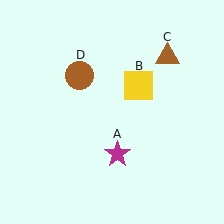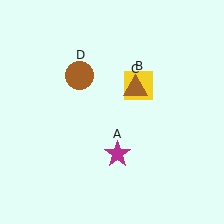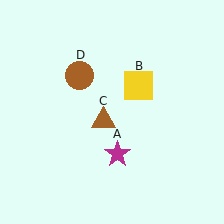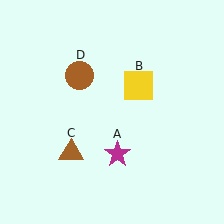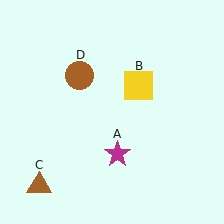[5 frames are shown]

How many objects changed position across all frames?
1 object changed position: brown triangle (object C).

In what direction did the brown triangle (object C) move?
The brown triangle (object C) moved down and to the left.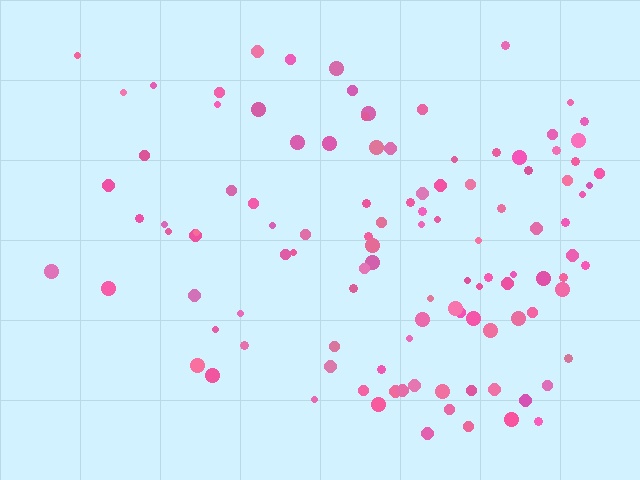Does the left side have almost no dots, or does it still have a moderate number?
Still a moderate number, just noticeably fewer than the right.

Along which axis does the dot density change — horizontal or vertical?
Horizontal.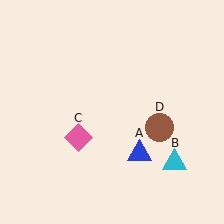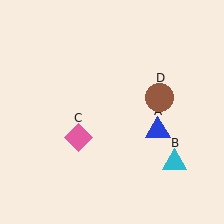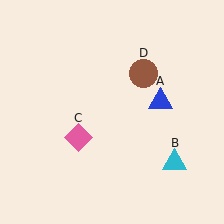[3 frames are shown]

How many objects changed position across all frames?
2 objects changed position: blue triangle (object A), brown circle (object D).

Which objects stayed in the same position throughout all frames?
Cyan triangle (object B) and pink diamond (object C) remained stationary.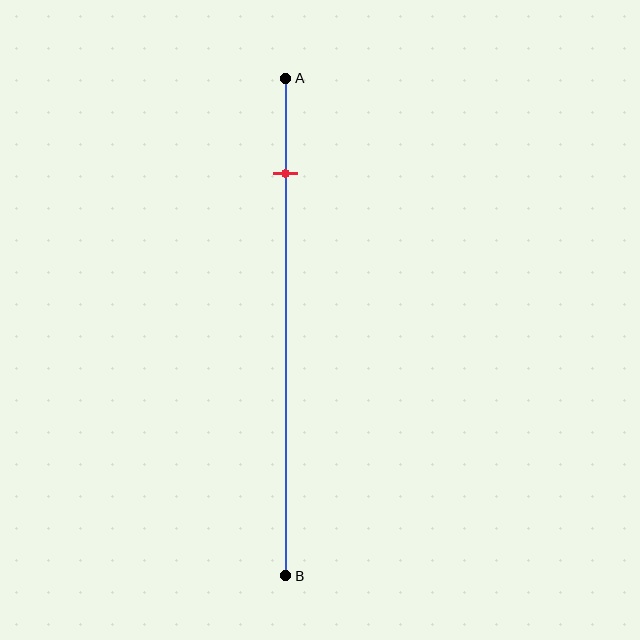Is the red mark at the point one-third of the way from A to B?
No, the mark is at about 20% from A, not at the 33% one-third point.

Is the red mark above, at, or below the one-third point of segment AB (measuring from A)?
The red mark is above the one-third point of segment AB.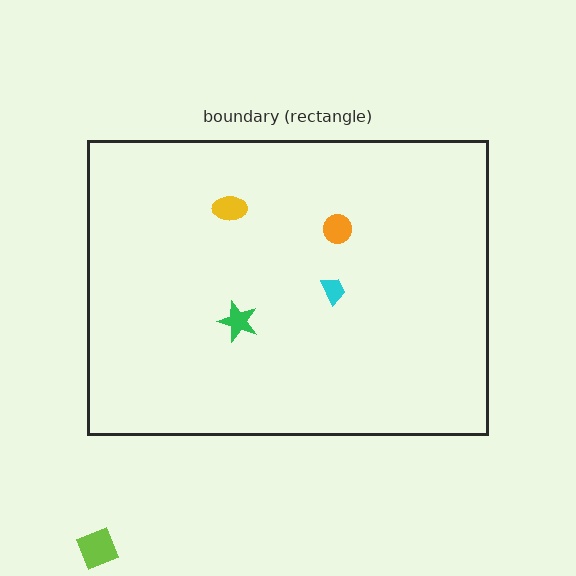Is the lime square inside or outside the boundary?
Outside.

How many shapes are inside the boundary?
4 inside, 1 outside.